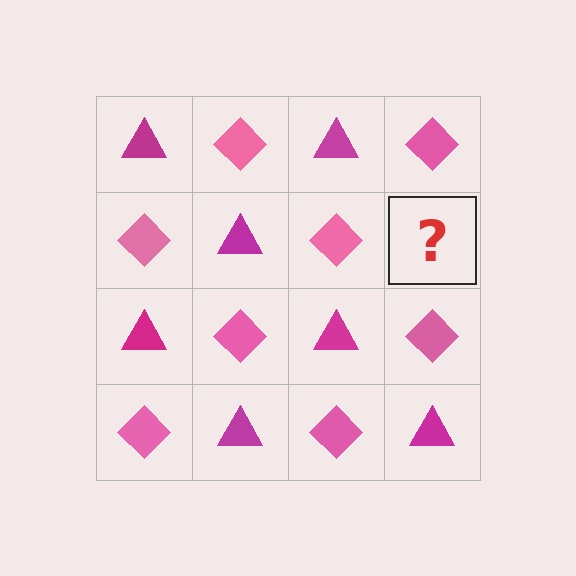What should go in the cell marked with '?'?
The missing cell should contain a magenta triangle.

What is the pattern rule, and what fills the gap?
The rule is that it alternates magenta triangle and pink diamond in a checkerboard pattern. The gap should be filled with a magenta triangle.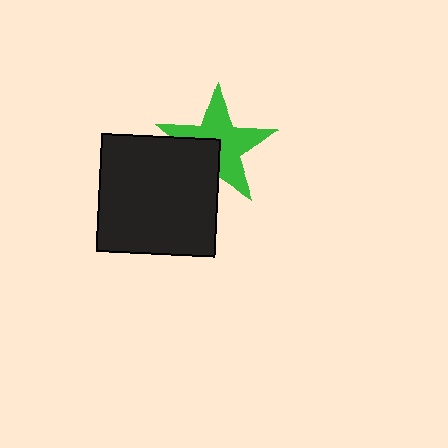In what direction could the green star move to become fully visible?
The green star could move toward the upper-right. That would shift it out from behind the black square entirely.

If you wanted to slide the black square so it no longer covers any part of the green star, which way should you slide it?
Slide it toward the lower-left — that is the most direct way to separate the two shapes.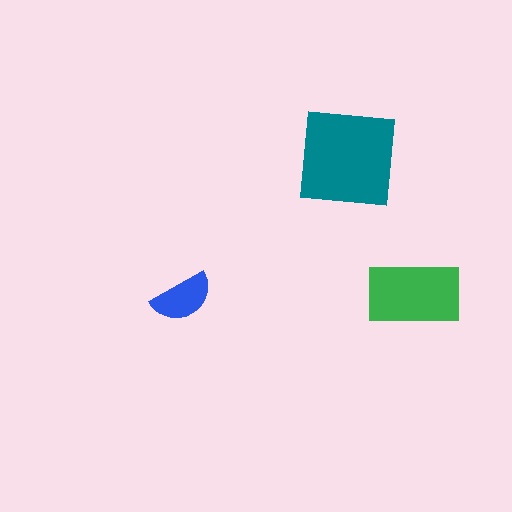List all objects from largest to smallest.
The teal square, the green rectangle, the blue semicircle.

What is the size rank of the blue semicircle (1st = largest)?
3rd.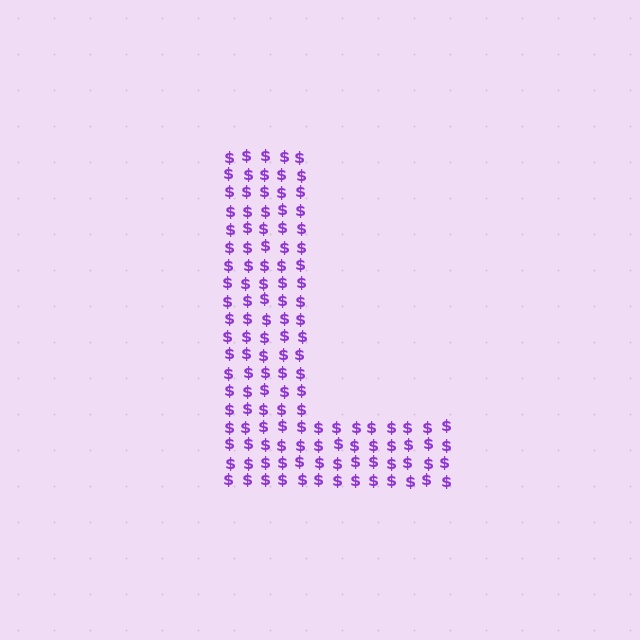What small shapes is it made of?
It is made of small dollar signs.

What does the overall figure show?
The overall figure shows the letter L.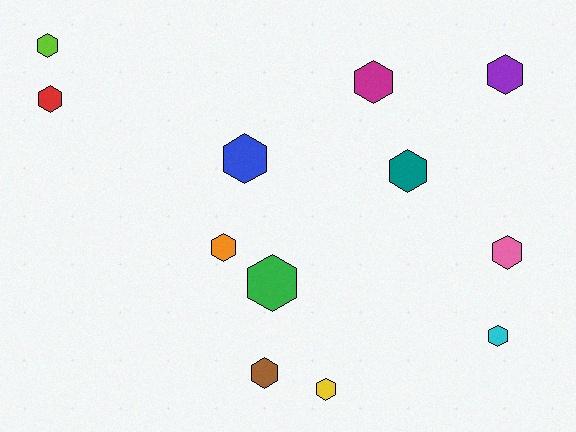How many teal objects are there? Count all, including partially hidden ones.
There is 1 teal object.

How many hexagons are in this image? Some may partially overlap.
There are 12 hexagons.